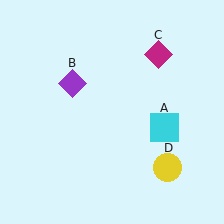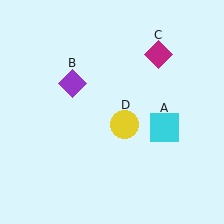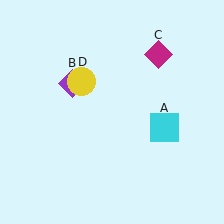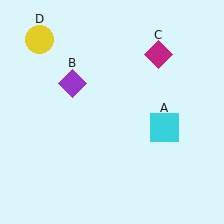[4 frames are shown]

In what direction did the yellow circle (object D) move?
The yellow circle (object D) moved up and to the left.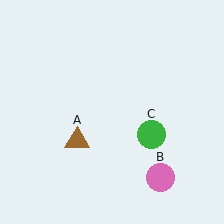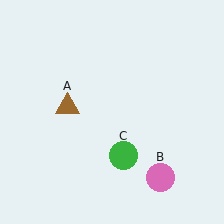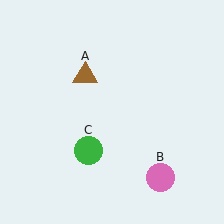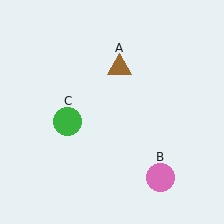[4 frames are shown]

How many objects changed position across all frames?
2 objects changed position: brown triangle (object A), green circle (object C).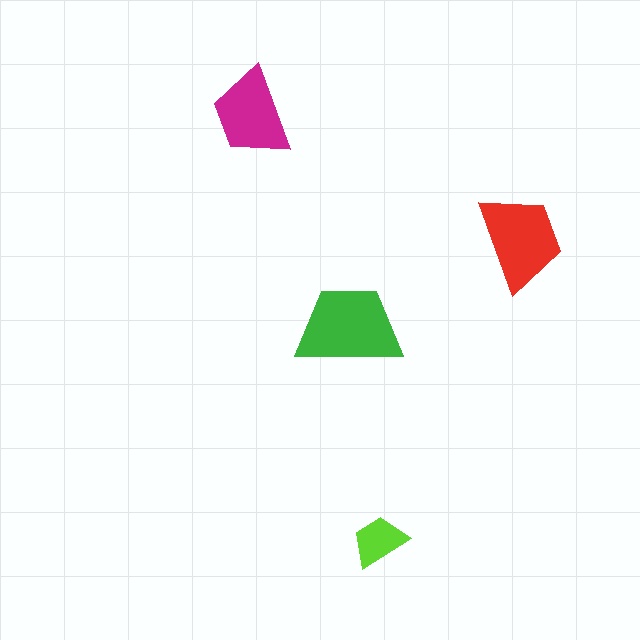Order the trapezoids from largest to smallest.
the green one, the red one, the magenta one, the lime one.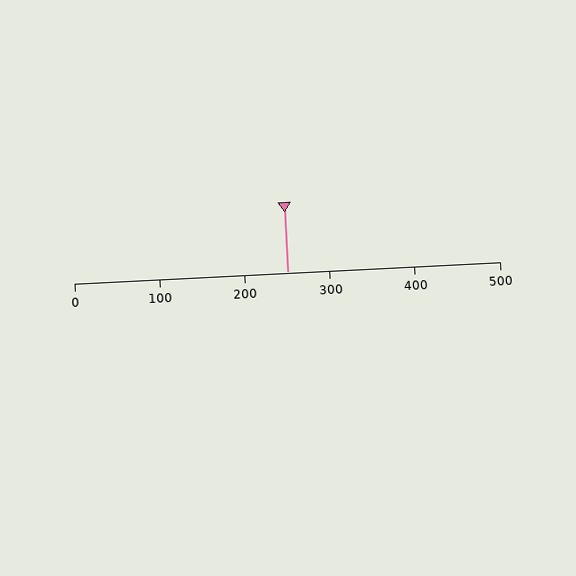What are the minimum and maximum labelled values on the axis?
The axis runs from 0 to 500.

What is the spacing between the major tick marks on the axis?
The major ticks are spaced 100 apart.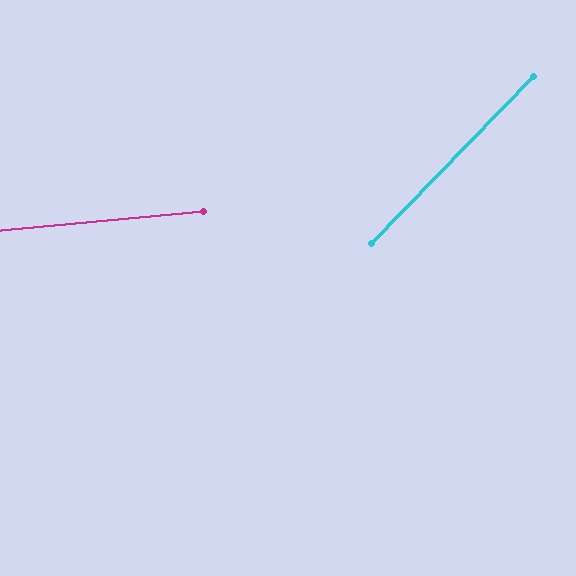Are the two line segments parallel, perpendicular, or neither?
Neither parallel nor perpendicular — they differ by about 41°.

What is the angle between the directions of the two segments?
Approximately 41 degrees.